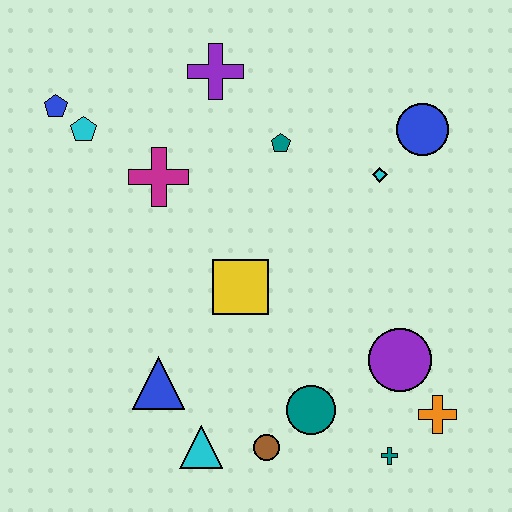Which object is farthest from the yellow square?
The blue pentagon is farthest from the yellow square.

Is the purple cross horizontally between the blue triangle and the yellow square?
Yes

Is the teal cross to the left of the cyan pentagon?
No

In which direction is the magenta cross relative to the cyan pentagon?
The magenta cross is to the right of the cyan pentagon.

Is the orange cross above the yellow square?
No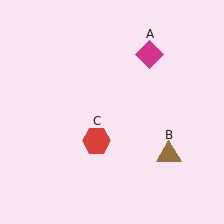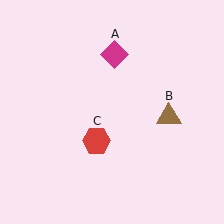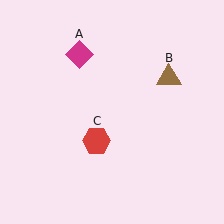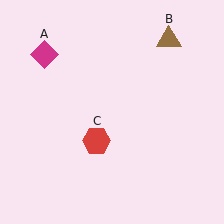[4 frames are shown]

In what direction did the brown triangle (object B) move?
The brown triangle (object B) moved up.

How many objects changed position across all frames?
2 objects changed position: magenta diamond (object A), brown triangle (object B).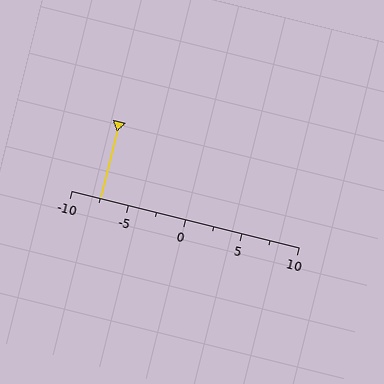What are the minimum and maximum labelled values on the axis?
The axis runs from -10 to 10.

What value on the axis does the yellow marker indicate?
The marker indicates approximately -7.5.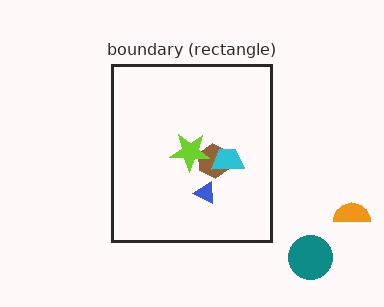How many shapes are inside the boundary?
4 inside, 2 outside.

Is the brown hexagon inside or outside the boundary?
Inside.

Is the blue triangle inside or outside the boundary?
Inside.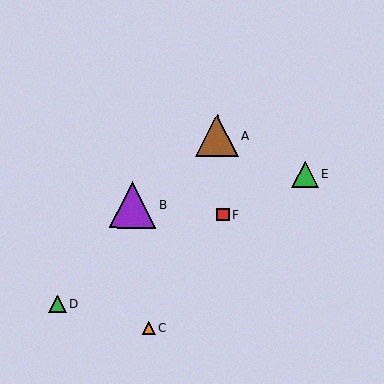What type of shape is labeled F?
Shape F is a red square.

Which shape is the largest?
The purple triangle (labeled B) is the largest.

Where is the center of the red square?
The center of the red square is at (223, 215).